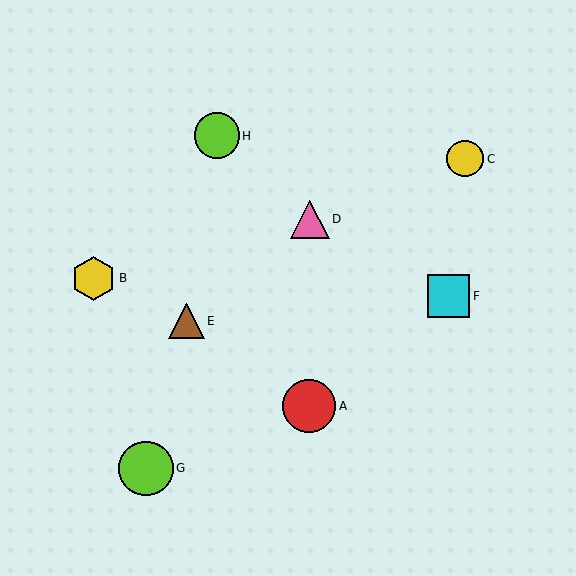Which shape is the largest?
The lime circle (labeled G) is the largest.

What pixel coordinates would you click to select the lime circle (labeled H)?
Click at (217, 136) to select the lime circle H.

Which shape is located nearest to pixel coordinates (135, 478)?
The lime circle (labeled G) at (146, 468) is nearest to that location.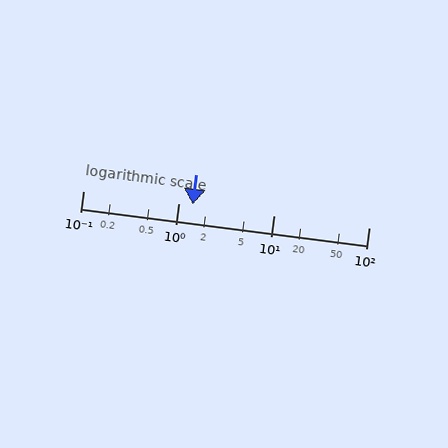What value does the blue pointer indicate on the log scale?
The pointer indicates approximately 1.4.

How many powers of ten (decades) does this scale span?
The scale spans 3 decades, from 0.1 to 100.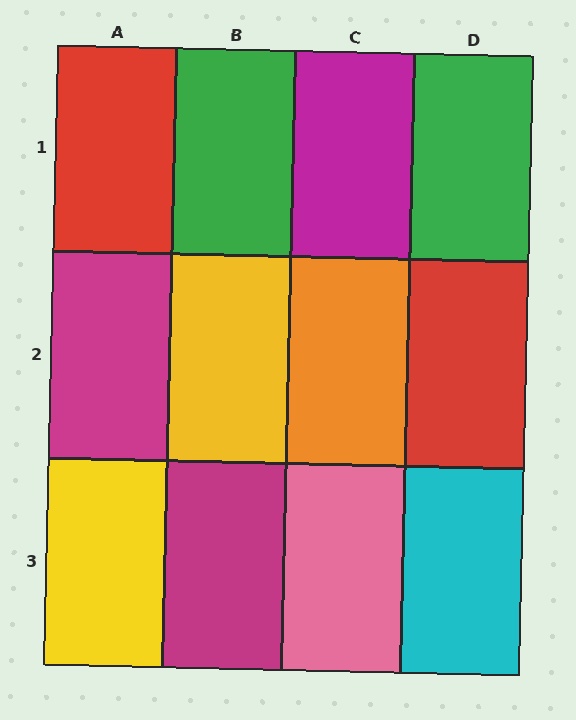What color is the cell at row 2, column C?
Orange.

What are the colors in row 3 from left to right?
Yellow, magenta, pink, cyan.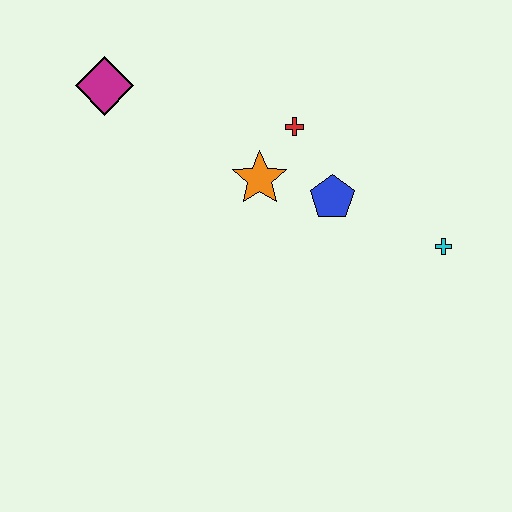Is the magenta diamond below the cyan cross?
No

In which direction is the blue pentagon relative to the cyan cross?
The blue pentagon is to the left of the cyan cross.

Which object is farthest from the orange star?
The cyan cross is farthest from the orange star.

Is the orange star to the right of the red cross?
No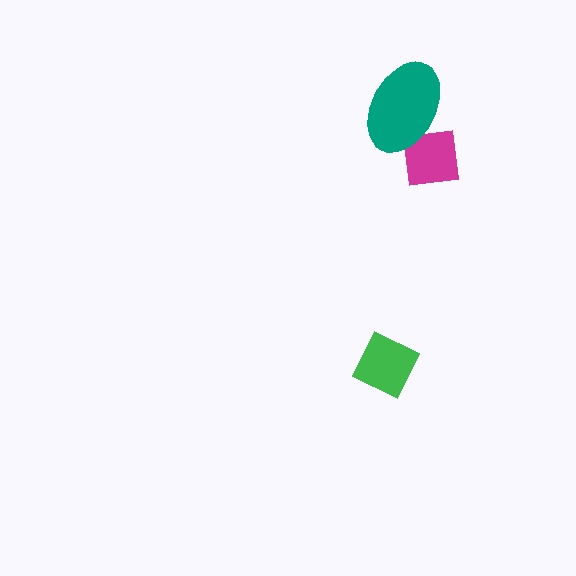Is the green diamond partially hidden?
No, no other shape covers it.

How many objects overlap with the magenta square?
1 object overlaps with the magenta square.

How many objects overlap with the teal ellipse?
1 object overlaps with the teal ellipse.